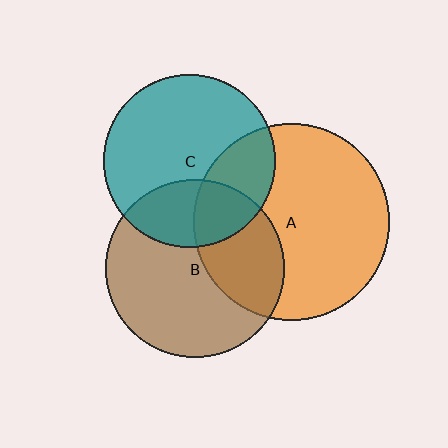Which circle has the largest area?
Circle A (orange).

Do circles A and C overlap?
Yes.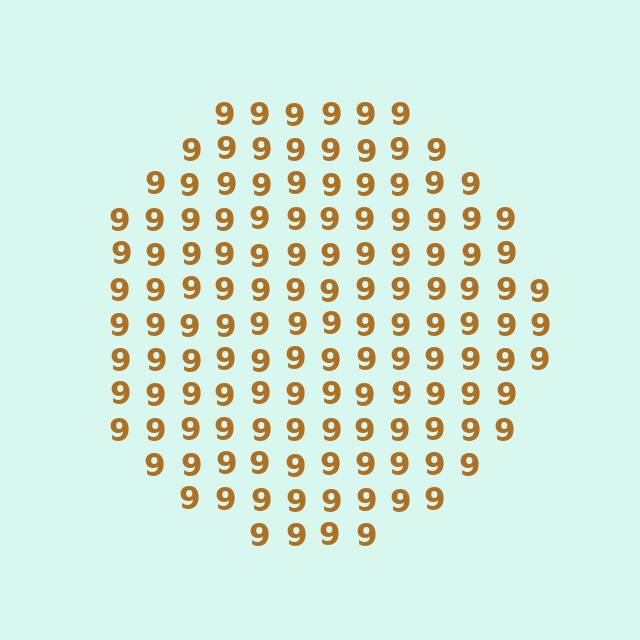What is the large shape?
The large shape is a circle.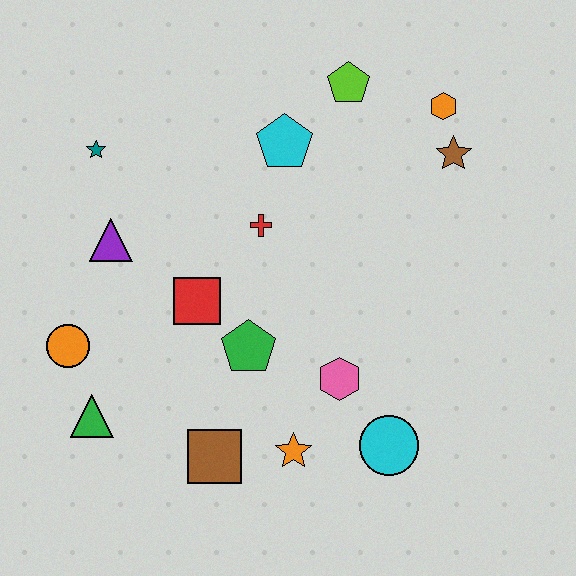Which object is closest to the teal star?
The purple triangle is closest to the teal star.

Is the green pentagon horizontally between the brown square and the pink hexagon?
Yes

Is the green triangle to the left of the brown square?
Yes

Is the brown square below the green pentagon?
Yes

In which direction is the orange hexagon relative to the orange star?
The orange hexagon is above the orange star.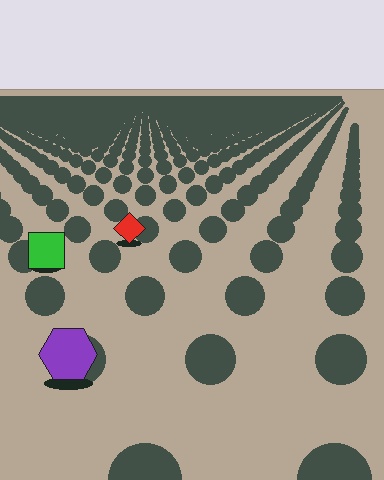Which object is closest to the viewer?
The purple hexagon is closest. The texture marks near it are larger and more spread out.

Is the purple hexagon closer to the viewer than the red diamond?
Yes. The purple hexagon is closer — you can tell from the texture gradient: the ground texture is coarser near it.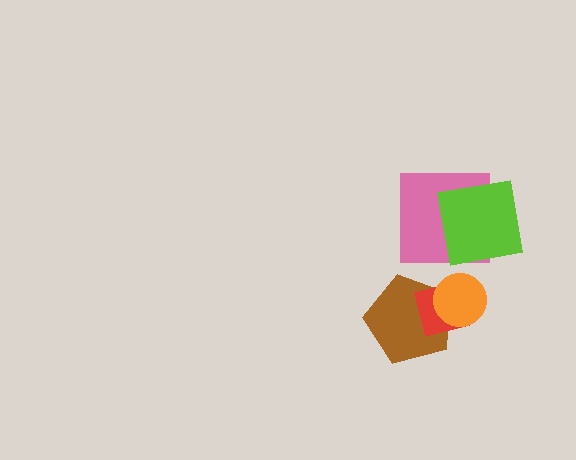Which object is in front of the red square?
The orange circle is in front of the red square.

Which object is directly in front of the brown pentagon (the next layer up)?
The red square is directly in front of the brown pentagon.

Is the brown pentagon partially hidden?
Yes, it is partially covered by another shape.